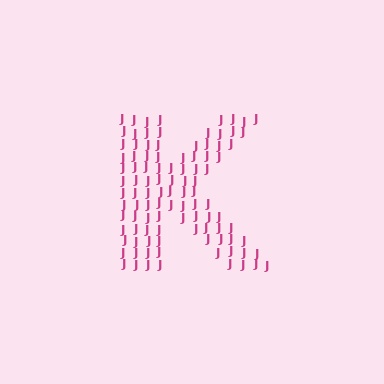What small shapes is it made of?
It is made of small letter J's.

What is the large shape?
The large shape is the letter K.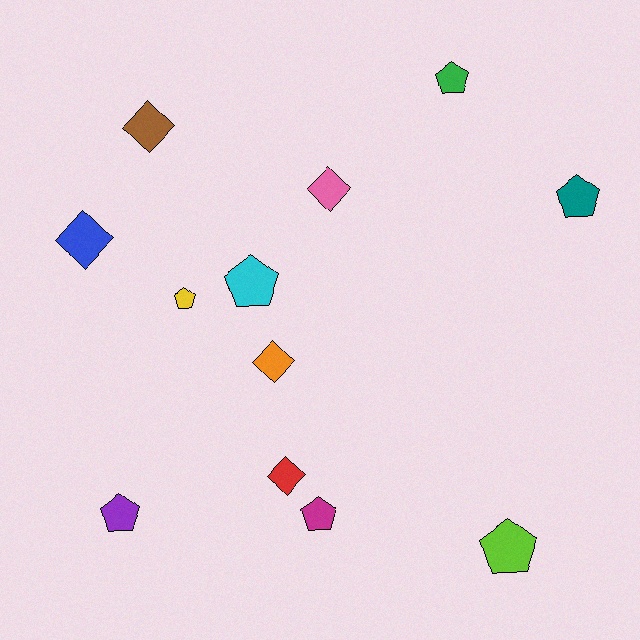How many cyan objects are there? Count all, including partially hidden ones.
There is 1 cyan object.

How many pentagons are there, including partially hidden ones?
There are 7 pentagons.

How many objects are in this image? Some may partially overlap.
There are 12 objects.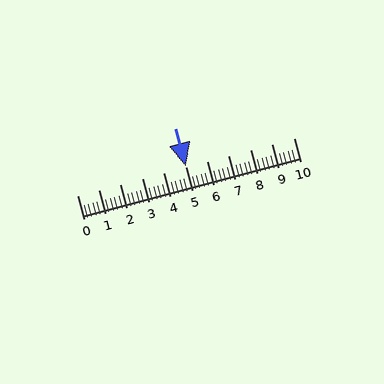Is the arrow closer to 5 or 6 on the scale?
The arrow is closer to 5.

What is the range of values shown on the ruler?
The ruler shows values from 0 to 10.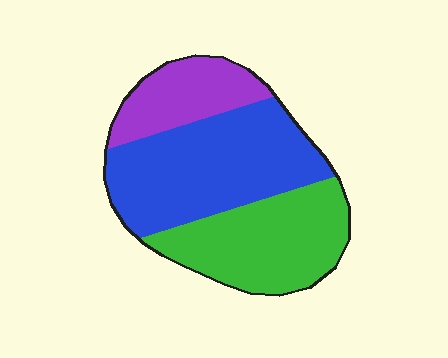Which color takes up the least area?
Purple, at roughly 20%.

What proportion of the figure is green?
Green takes up between a third and a half of the figure.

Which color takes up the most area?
Blue, at roughly 45%.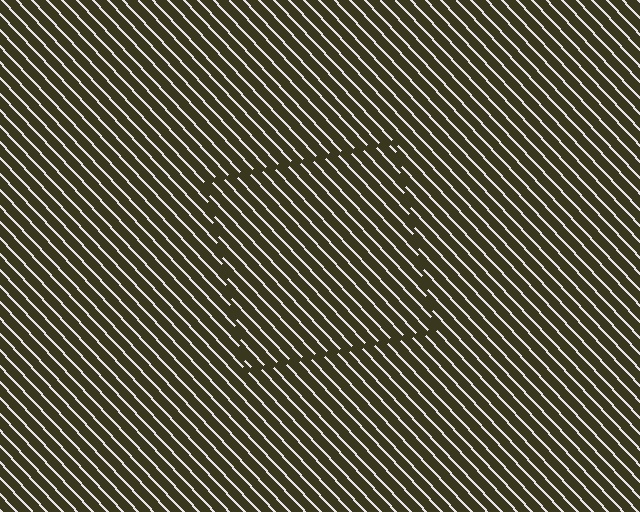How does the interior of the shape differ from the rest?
The interior of the shape contains the same grating, shifted by half a period — the contour is defined by the phase discontinuity where line-ends from the inner and outer gratings abut.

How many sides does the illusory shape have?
4 sides — the line-ends trace a square.